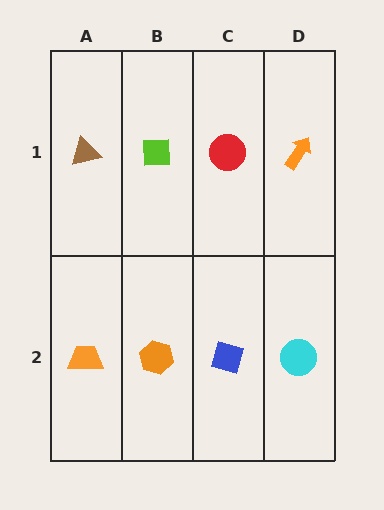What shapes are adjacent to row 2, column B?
A lime square (row 1, column B), an orange trapezoid (row 2, column A), a blue diamond (row 2, column C).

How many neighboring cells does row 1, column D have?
2.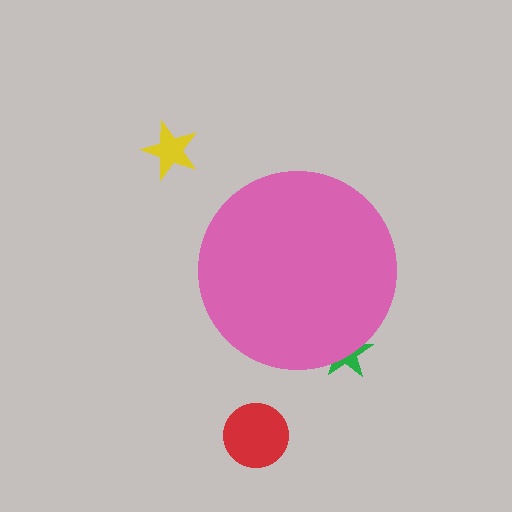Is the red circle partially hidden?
No, the red circle is fully visible.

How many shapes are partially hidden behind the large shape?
1 shape is partially hidden.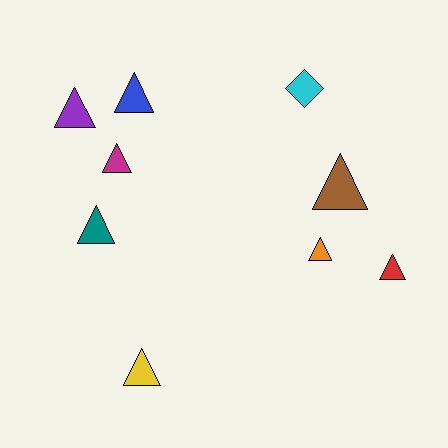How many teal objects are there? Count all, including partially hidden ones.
There is 1 teal object.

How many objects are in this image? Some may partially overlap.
There are 9 objects.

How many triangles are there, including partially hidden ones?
There are 8 triangles.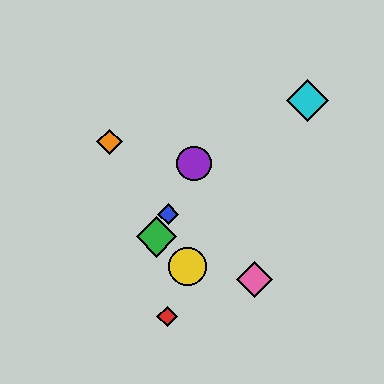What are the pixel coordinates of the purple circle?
The purple circle is at (194, 163).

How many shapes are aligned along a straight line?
3 shapes (the blue diamond, the green diamond, the purple circle) are aligned along a straight line.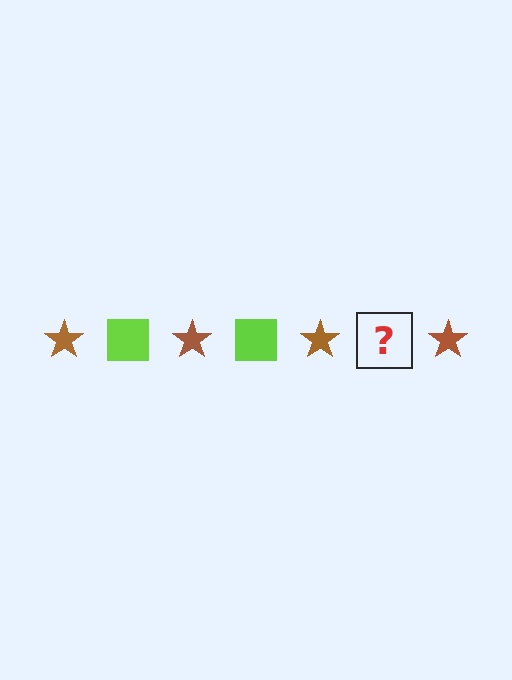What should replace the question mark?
The question mark should be replaced with a lime square.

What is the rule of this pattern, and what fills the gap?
The rule is that the pattern alternates between brown star and lime square. The gap should be filled with a lime square.